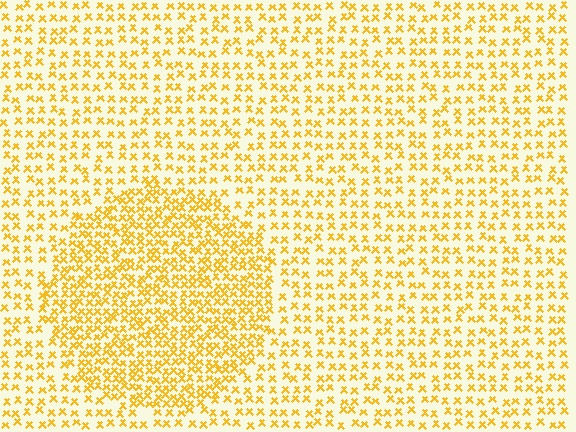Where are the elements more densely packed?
The elements are more densely packed inside the circle boundary.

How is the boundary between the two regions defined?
The boundary is defined by a change in element density (approximately 1.9x ratio). All elements are the same color, size, and shape.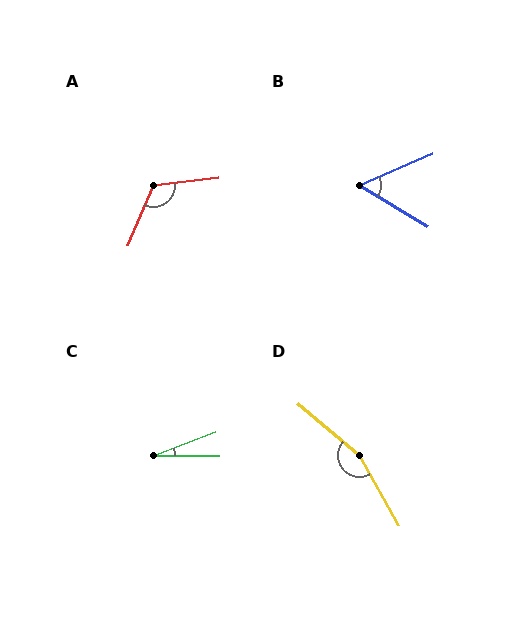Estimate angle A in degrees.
Approximately 119 degrees.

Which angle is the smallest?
C, at approximately 21 degrees.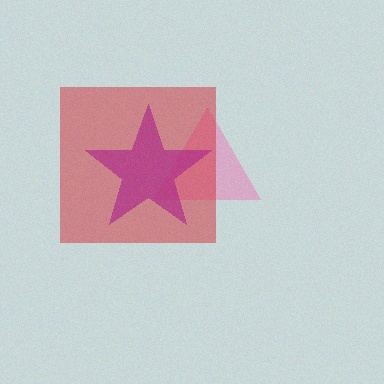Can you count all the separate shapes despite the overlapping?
Yes, there are 3 separate shapes.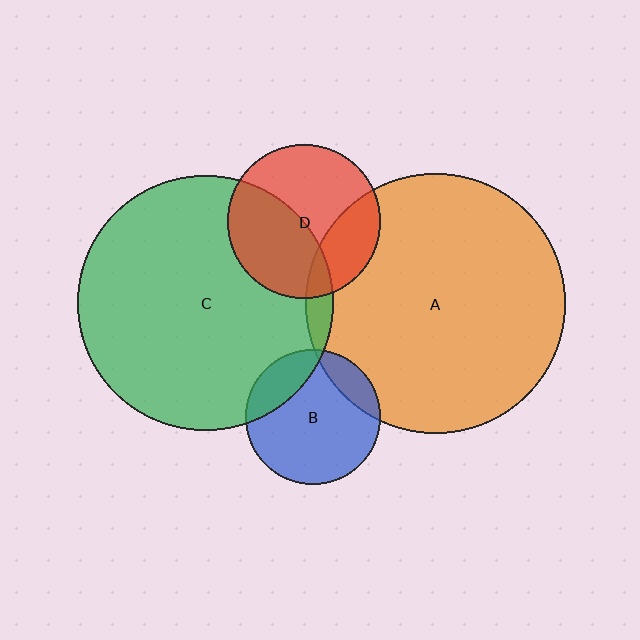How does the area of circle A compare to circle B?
Approximately 3.7 times.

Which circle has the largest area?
Circle A (orange).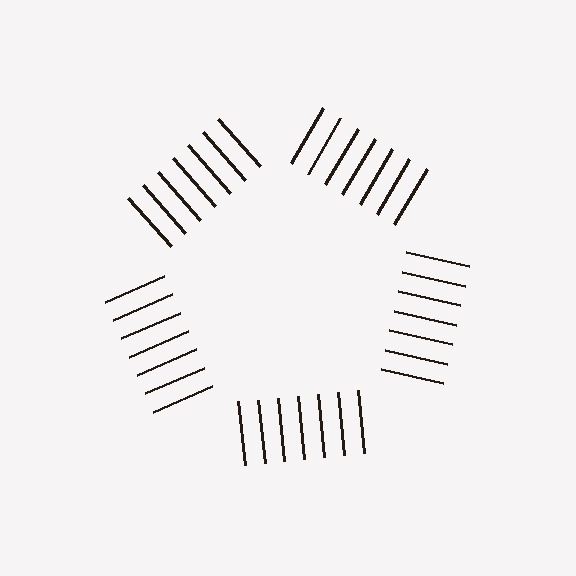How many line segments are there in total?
35 — 7 along each of the 5 edges.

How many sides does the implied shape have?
5 sides — the line-ends trace a pentagon.